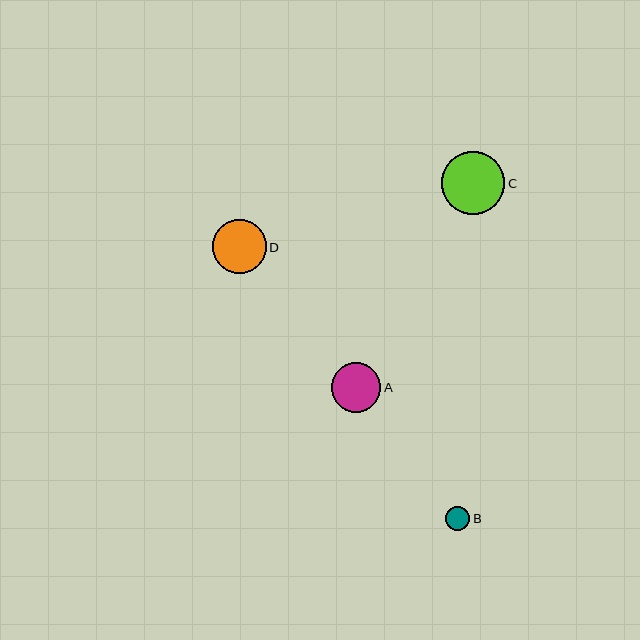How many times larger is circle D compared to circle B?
Circle D is approximately 2.2 times the size of circle B.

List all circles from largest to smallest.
From largest to smallest: C, D, A, B.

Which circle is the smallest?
Circle B is the smallest with a size of approximately 24 pixels.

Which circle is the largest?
Circle C is the largest with a size of approximately 63 pixels.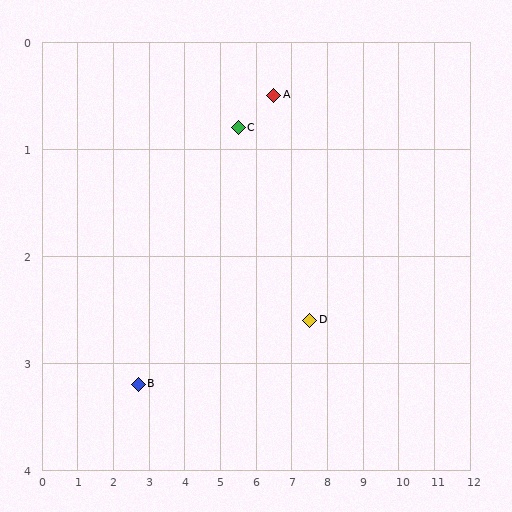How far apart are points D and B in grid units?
Points D and B are about 4.8 grid units apart.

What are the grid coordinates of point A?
Point A is at approximately (6.5, 0.5).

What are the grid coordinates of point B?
Point B is at approximately (2.7, 3.2).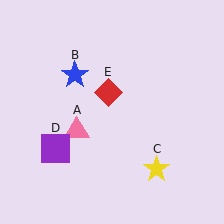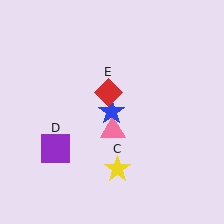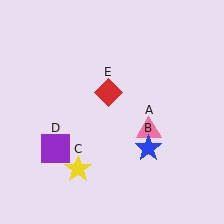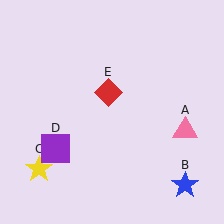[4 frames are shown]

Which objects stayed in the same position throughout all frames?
Purple square (object D) and red diamond (object E) remained stationary.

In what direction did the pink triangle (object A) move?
The pink triangle (object A) moved right.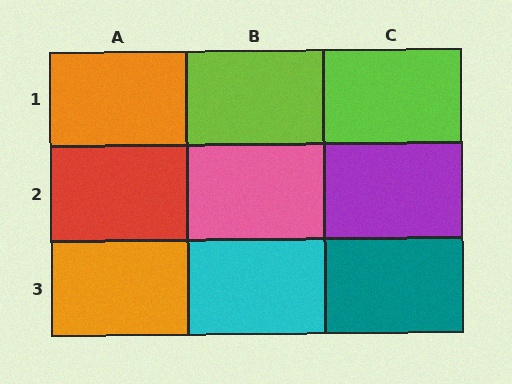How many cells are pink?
1 cell is pink.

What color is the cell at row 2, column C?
Purple.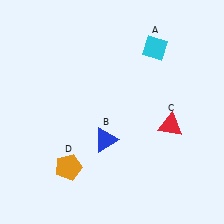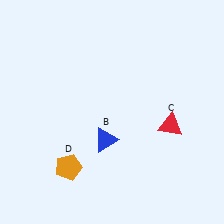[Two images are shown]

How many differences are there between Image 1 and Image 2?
There is 1 difference between the two images.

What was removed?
The cyan diamond (A) was removed in Image 2.